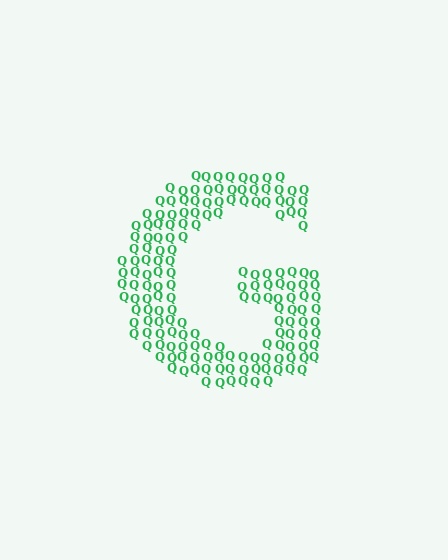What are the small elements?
The small elements are letter Q's.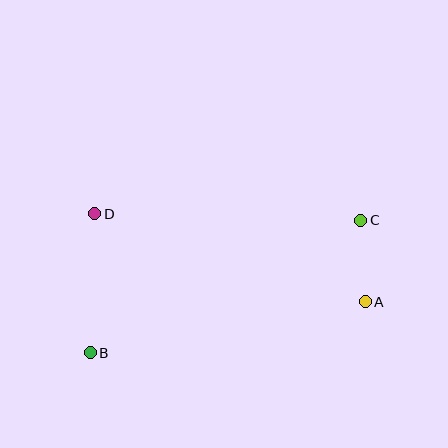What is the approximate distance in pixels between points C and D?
The distance between C and D is approximately 266 pixels.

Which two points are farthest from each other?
Points B and C are farthest from each other.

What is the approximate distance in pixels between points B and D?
The distance between B and D is approximately 139 pixels.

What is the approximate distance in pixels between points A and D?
The distance between A and D is approximately 285 pixels.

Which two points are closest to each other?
Points A and C are closest to each other.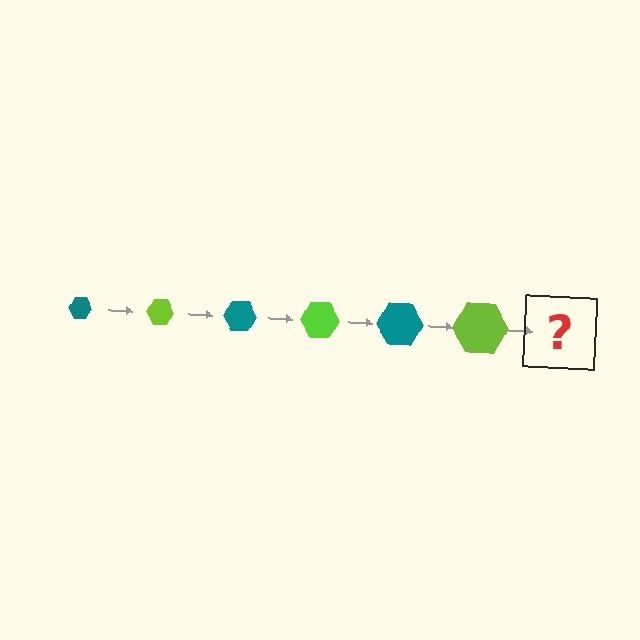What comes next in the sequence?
The next element should be a teal hexagon, larger than the previous one.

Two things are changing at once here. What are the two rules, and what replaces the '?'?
The two rules are that the hexagon grows larger each step and the color cycles through teal and lime. The '?' should be a teal hexagon, larger than the previous one.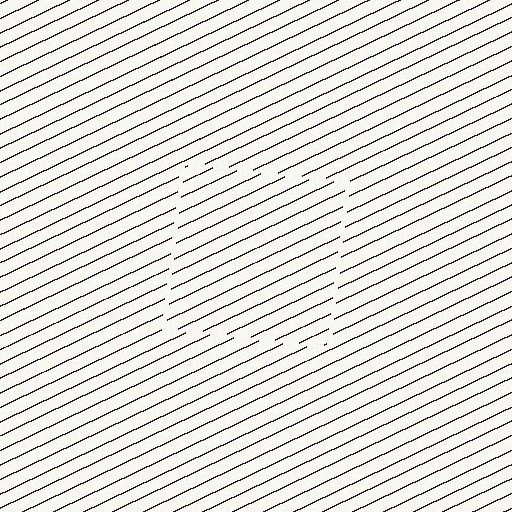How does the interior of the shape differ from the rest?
The interior of the shape contains the same grating, shifted by half a period — the contour is defined by the phase discontinuity where line-ends from the inner and outer gratings abut.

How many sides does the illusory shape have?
4 sides — the line-ends trace a square.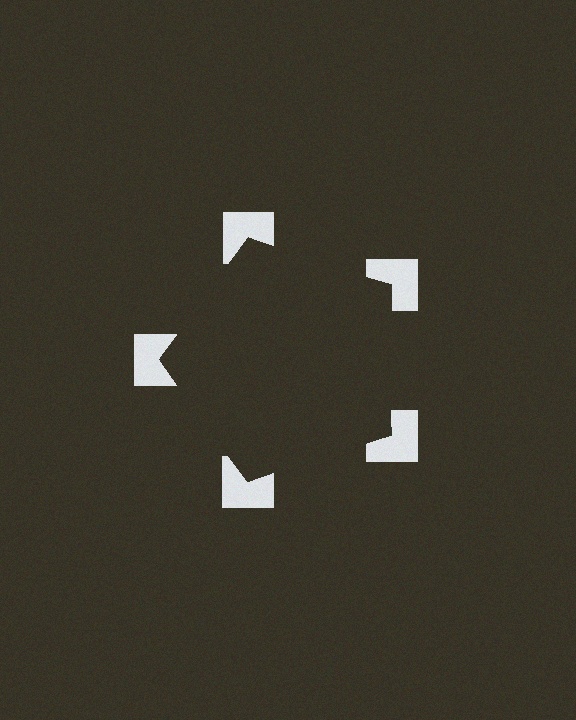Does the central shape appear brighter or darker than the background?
It typically appears slightly darker than the background, even though no actual brightness change is drawn.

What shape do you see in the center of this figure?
An illusory pentagon — its edges are inferred from the aligned wedge cuts in the notched squares, not physically drawn.